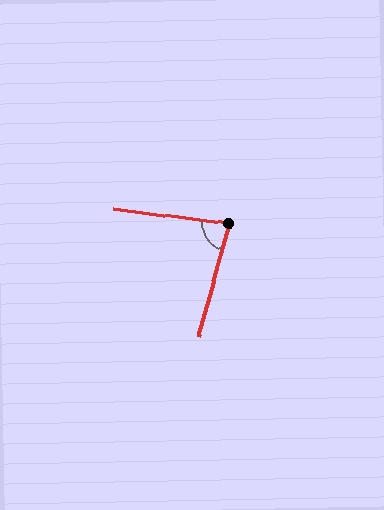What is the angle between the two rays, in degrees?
Approximately 81 degrees.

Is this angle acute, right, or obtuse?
It is acute.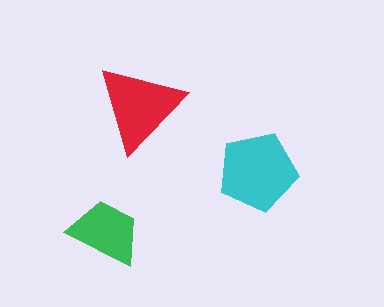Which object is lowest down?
The green trapezoid is bottommost.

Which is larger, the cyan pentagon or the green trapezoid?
The cyan pentagon.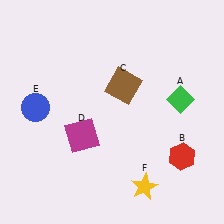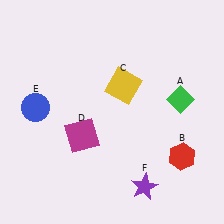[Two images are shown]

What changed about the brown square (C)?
In Image 1, C is brown. In Image 2, it changed to yellow.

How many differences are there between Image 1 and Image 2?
There are 2 differences between the two images.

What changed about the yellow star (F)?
In Image 1, F is yellow. In Image 2, it changed to purple.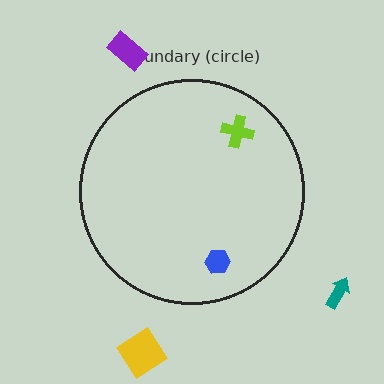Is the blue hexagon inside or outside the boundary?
Inside.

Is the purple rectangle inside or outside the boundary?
Outside.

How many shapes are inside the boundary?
2 inside, 3 outside.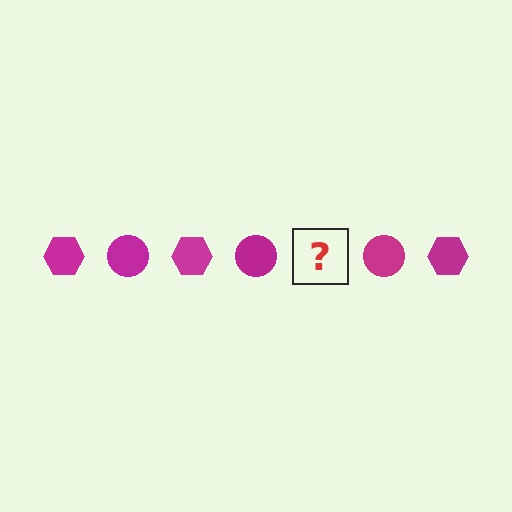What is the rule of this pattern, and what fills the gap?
The rule is that the pattern cycles through hexagon, circle shapes in magenta. The gap should be filled with a magenta hexagon.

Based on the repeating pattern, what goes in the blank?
The blank should be a magenta hexagon.